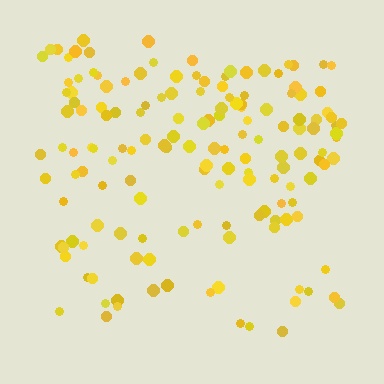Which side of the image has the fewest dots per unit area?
The bottom.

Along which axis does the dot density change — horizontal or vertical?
Vertical.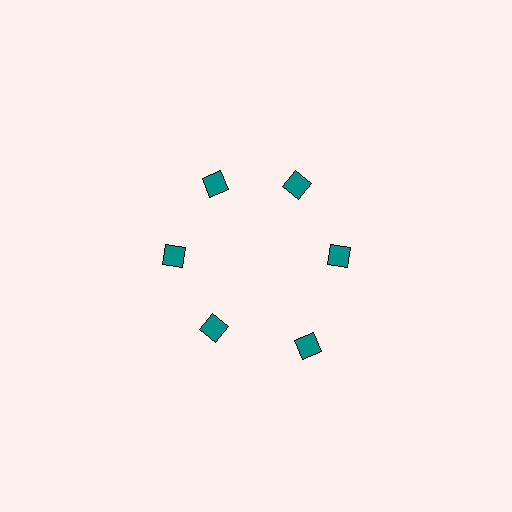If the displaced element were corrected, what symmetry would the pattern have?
It would have 6-fold rotational symmetry — the pattern would map onto itself every 60 degrees.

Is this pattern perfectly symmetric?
No. The 6 teal diamonds are arranged in a ring, but one element near the 5 o'clock position is pushed outward from the center, breaking the 6-fold rotational symmetry.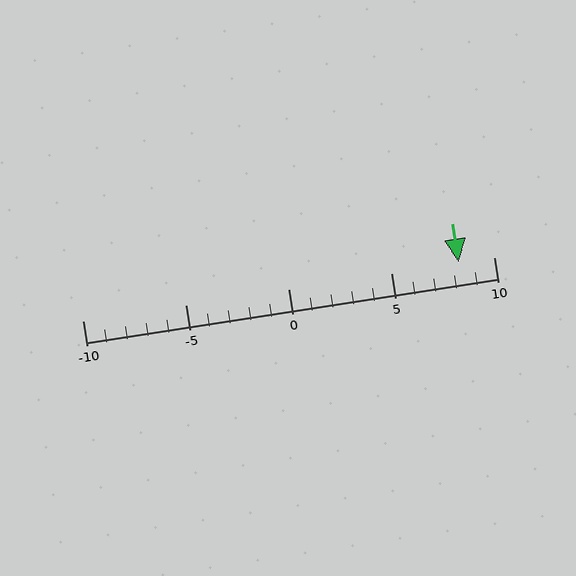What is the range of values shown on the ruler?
The ruler shows values from -10 to 10.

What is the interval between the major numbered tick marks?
The major tick marks are spaced 5 units apart.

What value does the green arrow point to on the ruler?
The green arrow points to approximately 8.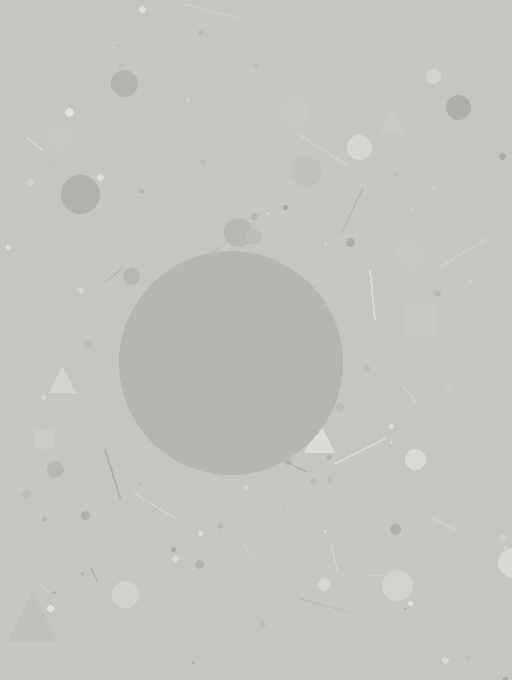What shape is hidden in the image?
A circle is hidden in the image.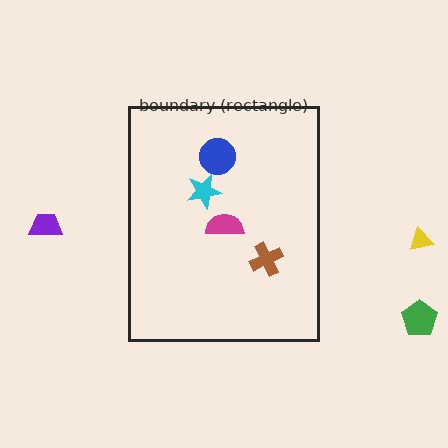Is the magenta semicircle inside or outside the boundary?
Inside.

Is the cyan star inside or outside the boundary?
Inside.